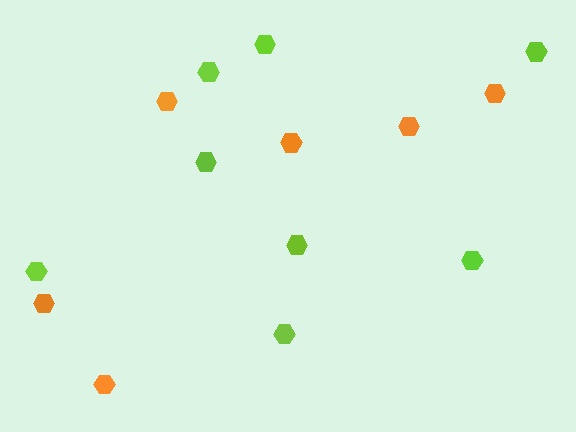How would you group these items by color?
There are 2 groups: one group of orange hexagons (6) and one group of lime hexagons (8).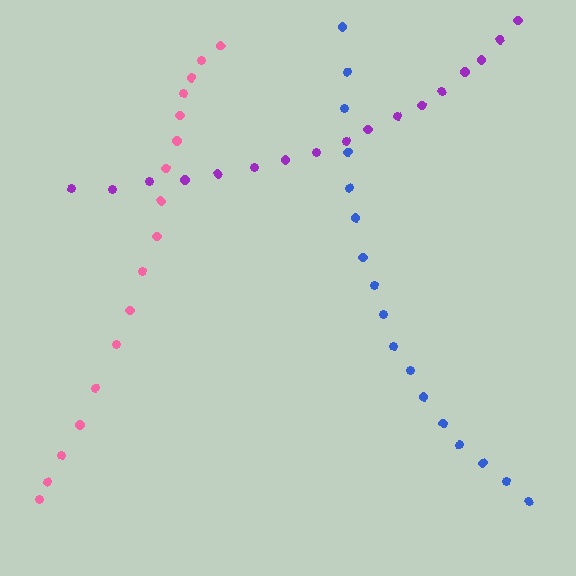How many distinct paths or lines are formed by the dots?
There are 3 distinct paths.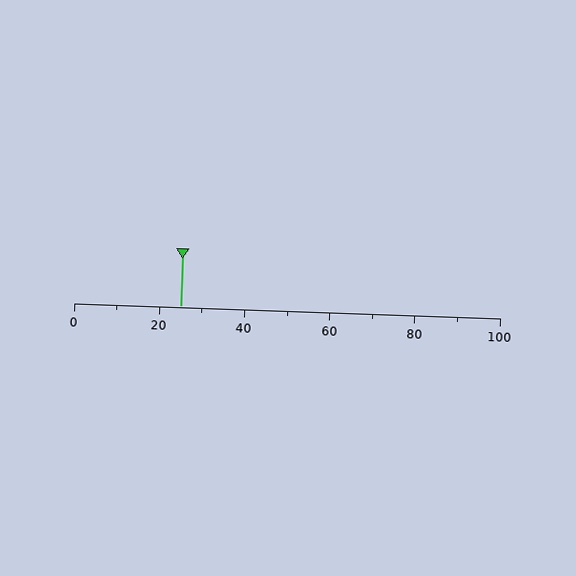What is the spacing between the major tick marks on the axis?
The major ticks are spaced 20 apart.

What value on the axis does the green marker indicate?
The marker indicates approximately 25.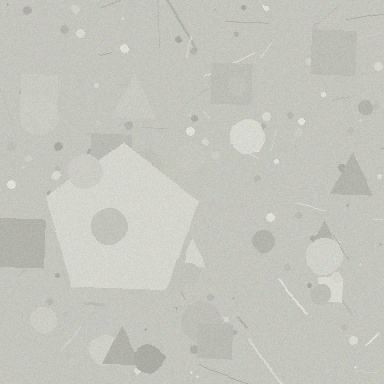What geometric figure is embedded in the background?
A pentagon is embedded in the background.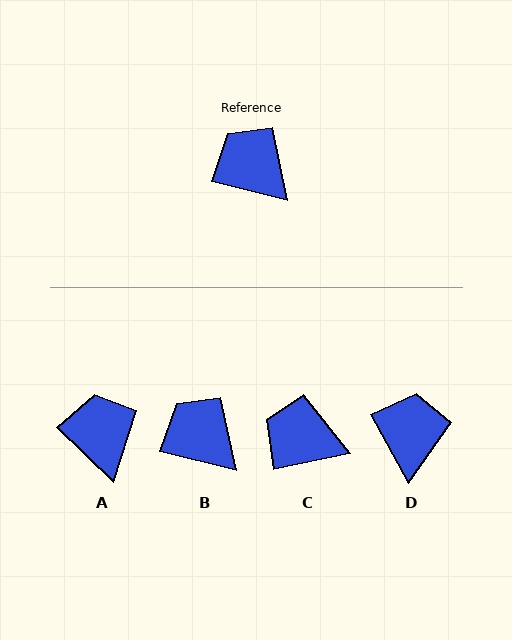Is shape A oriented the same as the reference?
No, it is off by about 29 degrees.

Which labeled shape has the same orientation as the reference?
B.